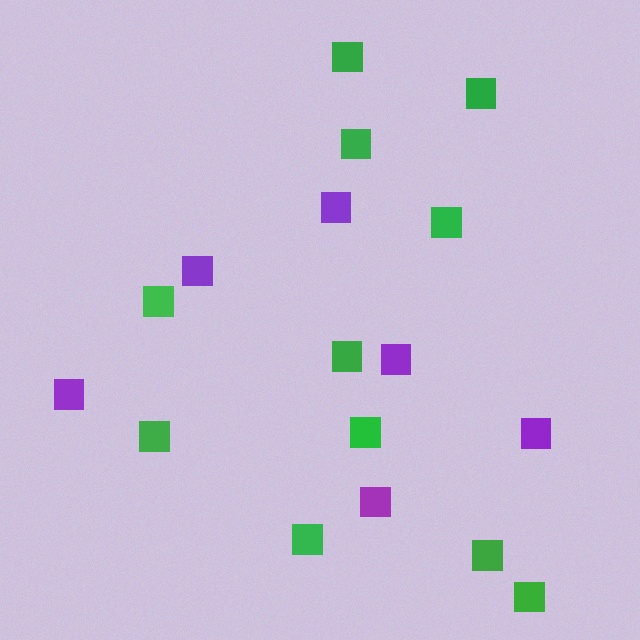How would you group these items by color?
There are 2 groups: one group of purple squares (6) and one group of green squares (11).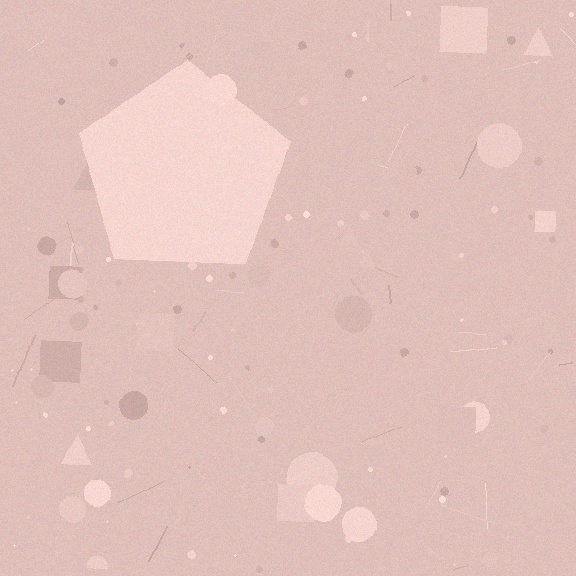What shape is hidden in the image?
A pentagon is hidden in the image.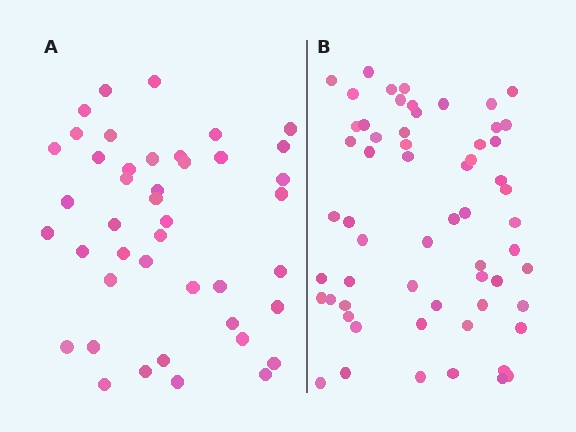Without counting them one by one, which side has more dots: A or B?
Region B (the right region) has more dots.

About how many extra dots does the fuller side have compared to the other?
Region B has approximately 15 more dots than region A.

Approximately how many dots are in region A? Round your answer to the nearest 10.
About 40 dots. (The exact count is 43, which rounds to 40.)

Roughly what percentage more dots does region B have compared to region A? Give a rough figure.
About 40% more.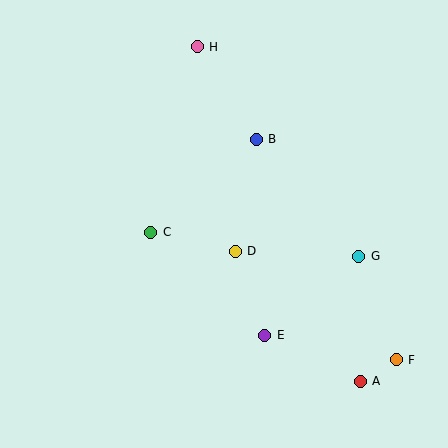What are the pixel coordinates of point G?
Point G is at (359, 256).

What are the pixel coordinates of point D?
Point D is at (235, 251).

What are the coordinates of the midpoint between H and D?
The midpoint between H and D is at (216, 149).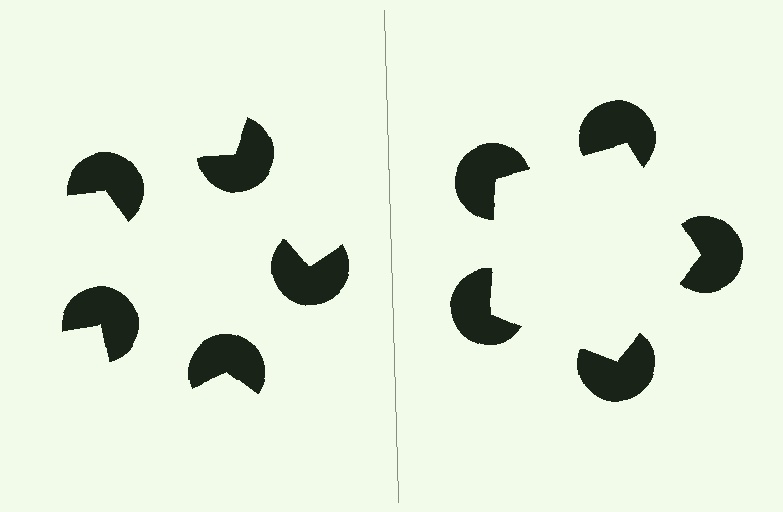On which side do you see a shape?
An illusory pentagon appears on the right side. On the left side the wedge cuts are rotated, so no coherent shape forms.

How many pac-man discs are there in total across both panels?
10 — 5 on each side.